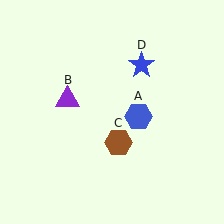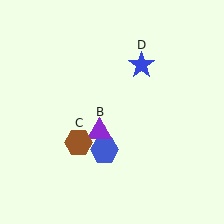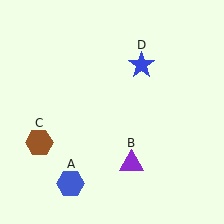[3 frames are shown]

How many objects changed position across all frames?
3 objects changed position: blue hexagon (object A), purple triangle (object B), brown hexagon (object C).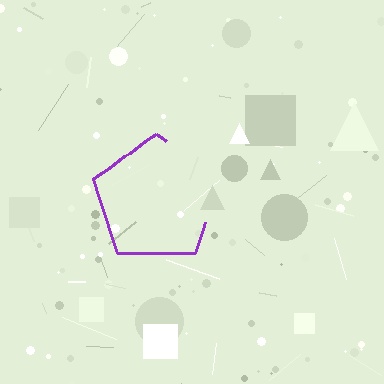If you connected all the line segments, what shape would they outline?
They would outline a pentagon.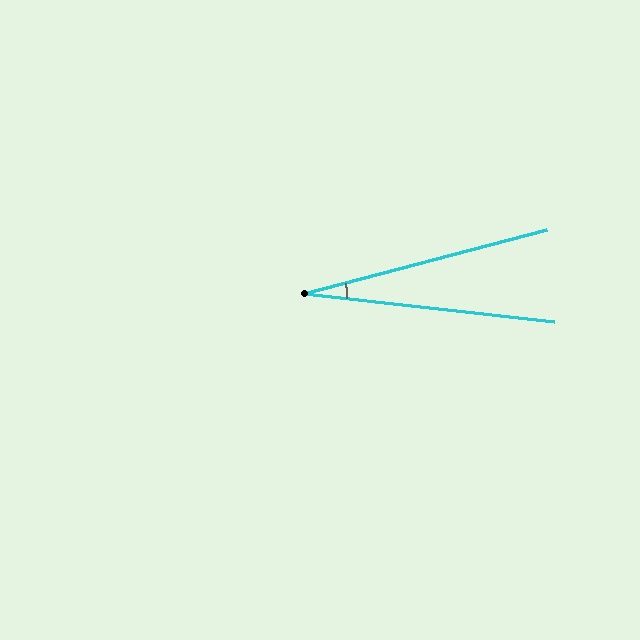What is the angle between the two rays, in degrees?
Approximately 21 degrees.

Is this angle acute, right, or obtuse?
It is acute.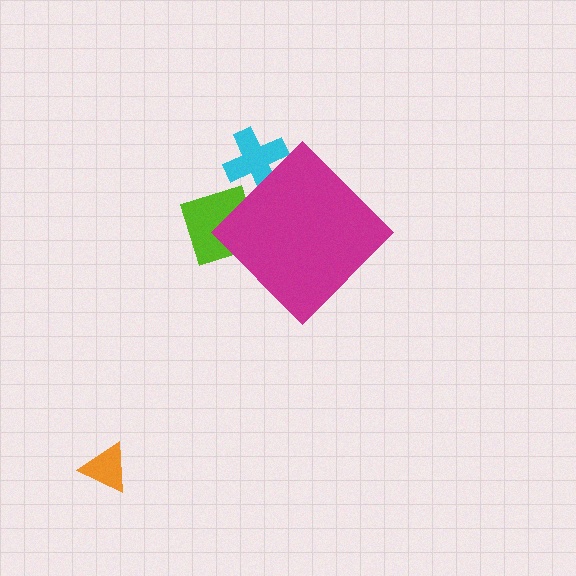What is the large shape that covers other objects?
A magenta diamond.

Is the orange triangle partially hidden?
No, the orange triangle is fully visible.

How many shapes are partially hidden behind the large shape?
2 shapes are partially hidden.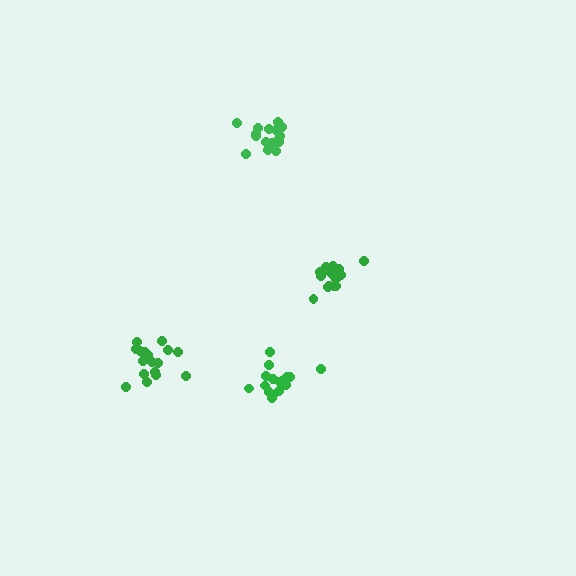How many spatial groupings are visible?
There are 4 spatial groupings.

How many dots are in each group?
Group 1: 18 dots, Group 2: 15 dots, Group 3: 17 dots, Group 4: 16 dots (66 total).